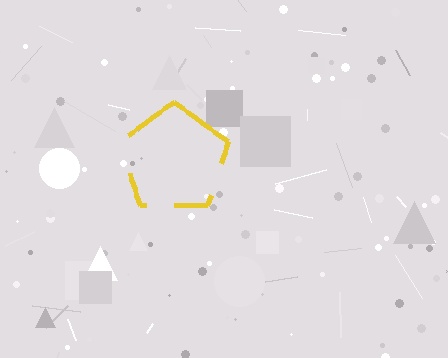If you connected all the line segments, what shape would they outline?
They would outline a pentagon.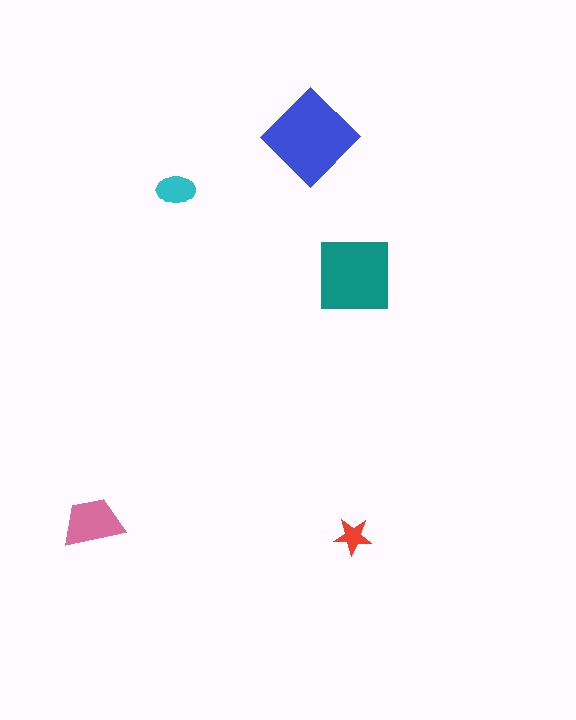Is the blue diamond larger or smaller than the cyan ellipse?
Larger.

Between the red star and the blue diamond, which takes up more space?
The blue diamond.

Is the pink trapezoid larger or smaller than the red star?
Larger.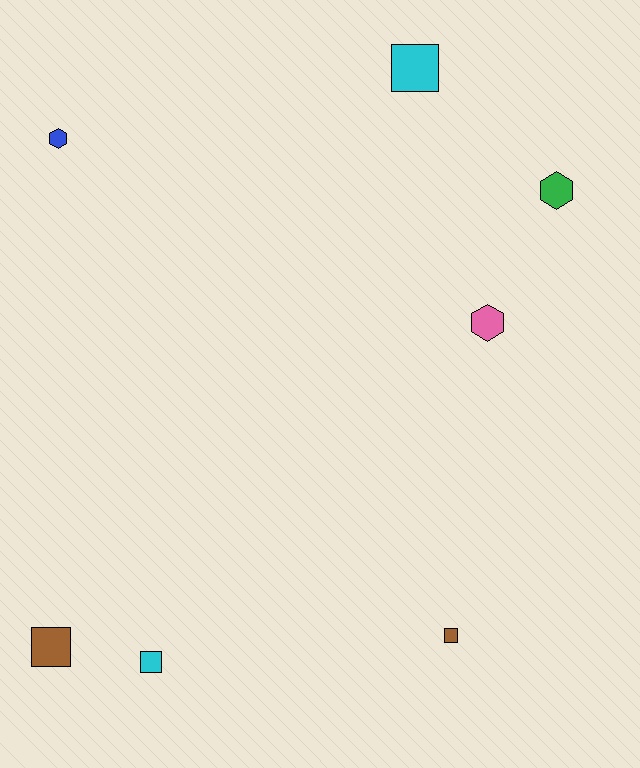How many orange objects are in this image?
There are no orange objects.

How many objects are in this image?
There are 7 objects.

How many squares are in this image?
There are 4 squares.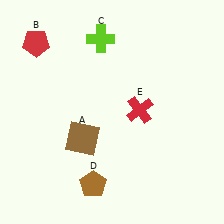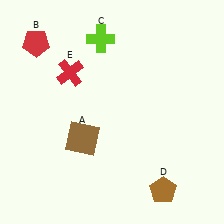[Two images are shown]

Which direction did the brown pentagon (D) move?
The brown pentagon (D) moved right.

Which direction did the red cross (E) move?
The red cross (E) moved left.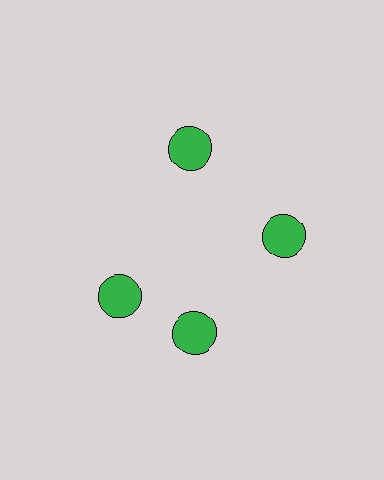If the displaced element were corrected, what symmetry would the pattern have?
It would have 4-fold rotational symmetry — the pattern would map onto itself every 90 degrees.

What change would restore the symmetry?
The symmetry would be restored by rotating it back into even spacing with its neighbors so that all 4 circles sit at equal angles and equal distance from the center.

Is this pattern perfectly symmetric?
No. The 4 green circles are arranged in a ring, but one element near the 9 o'clock position is rotated out of alignment along the ring, breaking the 4-fold rotational symmetry.